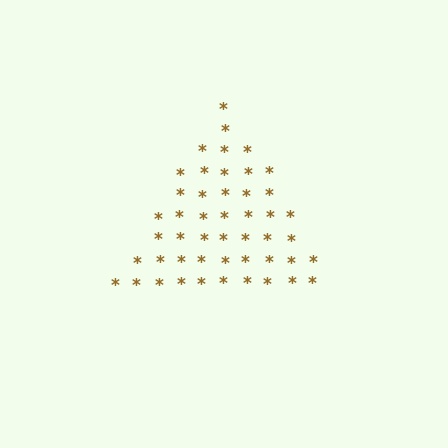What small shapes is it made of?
It is made of small asterisks.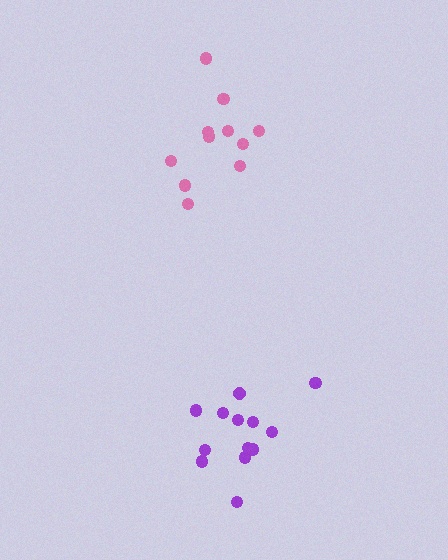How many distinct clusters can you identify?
There are 2 distinct clusters.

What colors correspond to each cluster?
The clusters are colored: purple, pink.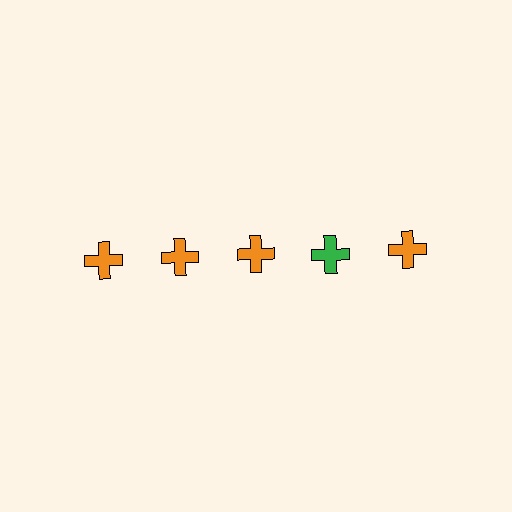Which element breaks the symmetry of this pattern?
The green cross in the top row, second from right column breaks the symmetry. All other shapes are orange crosses.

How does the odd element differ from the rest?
It has a different color: green instead of orange.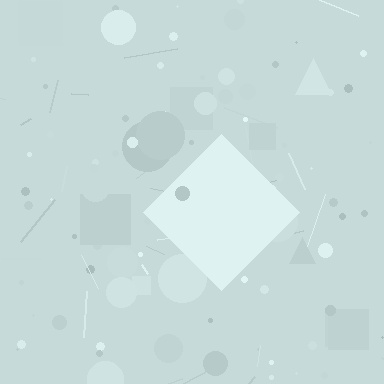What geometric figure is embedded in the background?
A diamond is embedded in the background.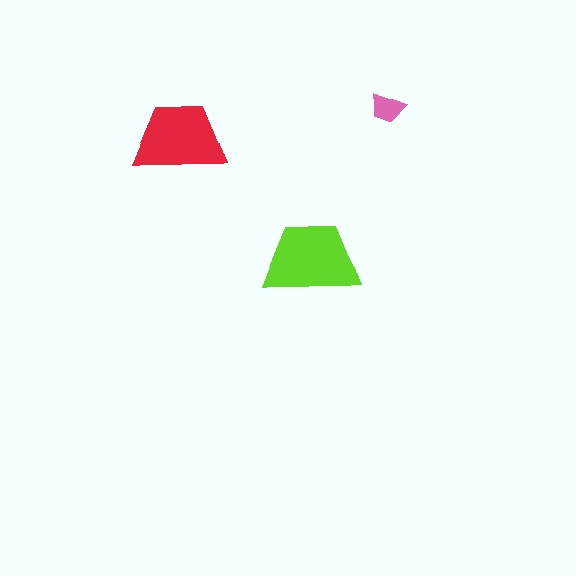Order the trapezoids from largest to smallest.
the lime one, the red one, the pink one.